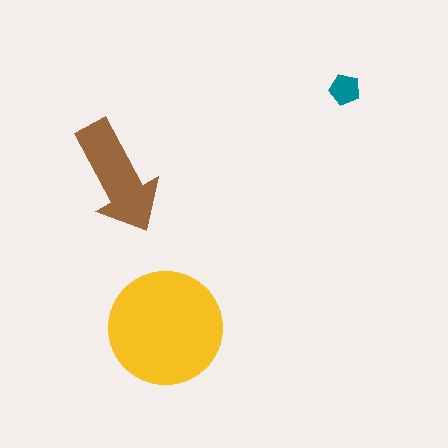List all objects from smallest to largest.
The teal pentagon, the brown arrow, the yellow circle.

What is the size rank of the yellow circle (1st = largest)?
1st.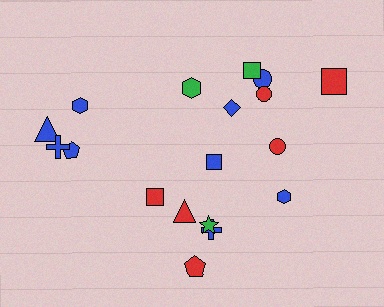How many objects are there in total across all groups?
There are 18 objects.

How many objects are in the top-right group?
There are 8 objects.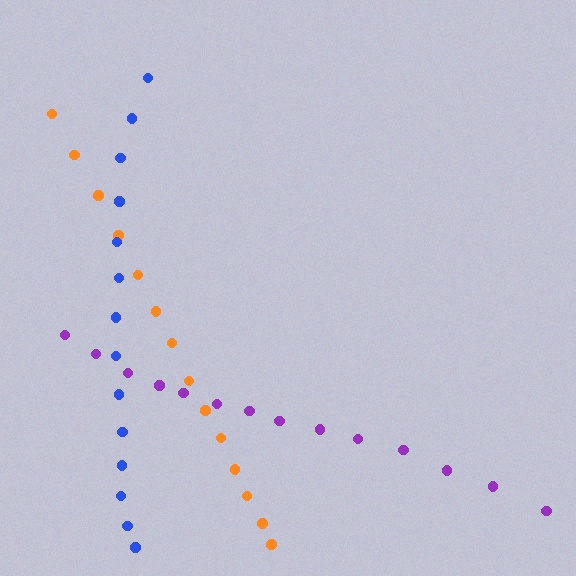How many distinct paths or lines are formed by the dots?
There are 3 distinct paths.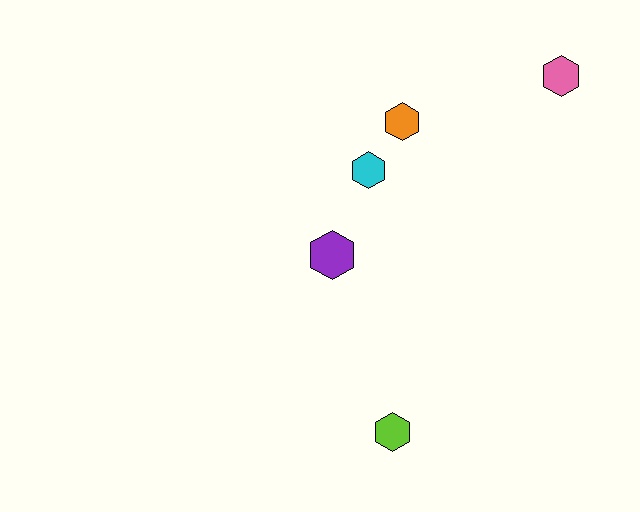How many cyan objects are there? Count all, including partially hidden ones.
There is 1 cyan object.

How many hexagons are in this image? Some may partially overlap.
There are 5 hexagons.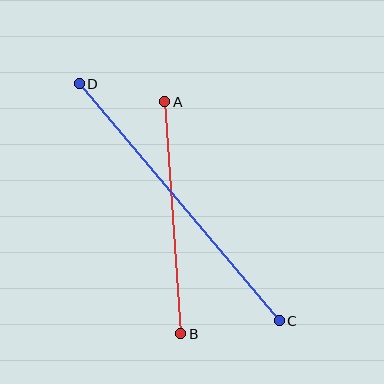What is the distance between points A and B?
The distance is approximately 233 pixels.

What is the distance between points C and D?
The distance is approximately 310 pixels.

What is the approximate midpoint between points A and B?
The midpoint is at approximately (173, 218) pixels.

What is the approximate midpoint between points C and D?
The midpoint is at approximately (179, 202) pixels.